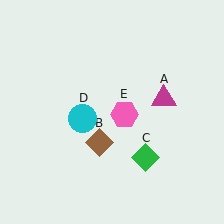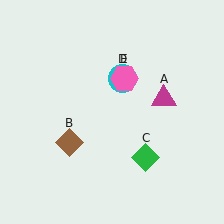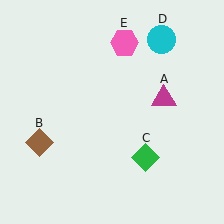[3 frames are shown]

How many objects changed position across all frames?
3 objects changed position: brown diamond (object B), cyan circle (object D), pink hexagon (object E).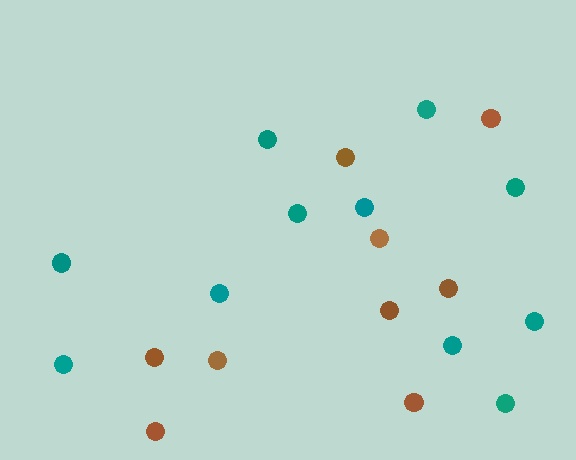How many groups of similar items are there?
There are 2 groups: one group of brown circles (9) and one group of teal circles (11).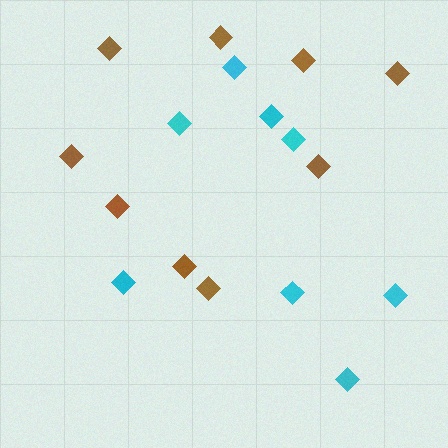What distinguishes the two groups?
There are 2 groups: one group of cyan diamonds (8) and one group of brown diamonds (9).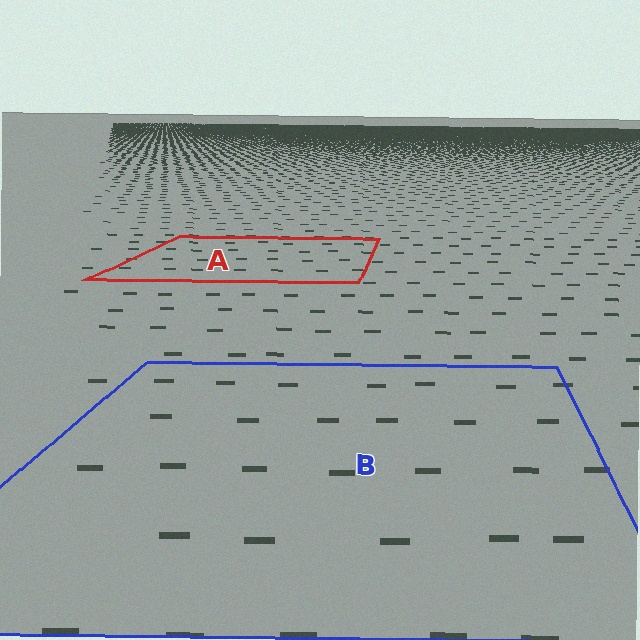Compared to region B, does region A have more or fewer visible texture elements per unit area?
Region A has more texture elements per unit area — they are packed more densely because it is farther away.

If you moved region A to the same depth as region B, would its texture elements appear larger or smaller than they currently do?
They would appear larger. At a closer depth, the same texture elements are projected at a bigger on-screen size.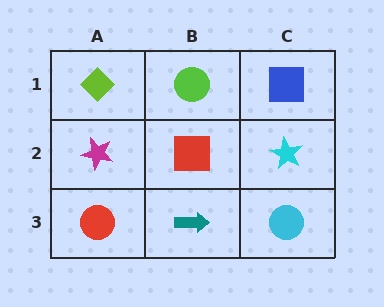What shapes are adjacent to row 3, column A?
A magenta star (row 2, column A), a teal arrow (row 3, column B).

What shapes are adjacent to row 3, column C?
A cyan star (row 2, column C), a teal arrow (row 3, column B).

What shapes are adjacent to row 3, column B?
A red square (row 2, column B), a red circle (row 3, column A), a cyan circle (row 3, column C).